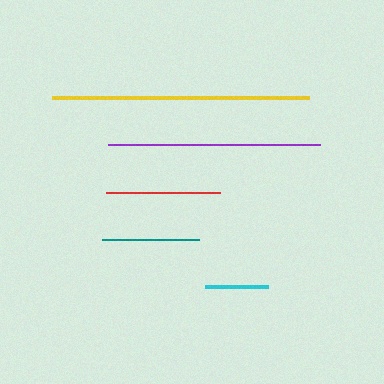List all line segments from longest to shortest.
From longest to shortest: yellow, purple, red, teal, cyan.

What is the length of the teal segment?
The teal segment is approximately 97 pixels long.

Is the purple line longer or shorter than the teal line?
The purple line is longer than the teal line.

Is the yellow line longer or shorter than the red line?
The yellow line is longer than the red line.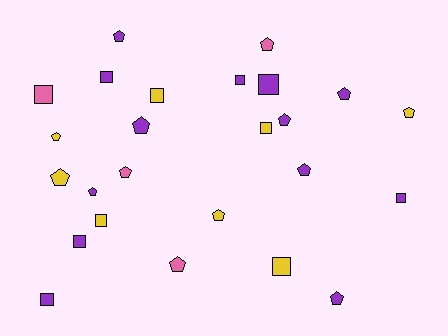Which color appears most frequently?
Purple, with 13 objects.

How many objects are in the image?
There are 25 objects.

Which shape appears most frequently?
Pentagon, with 14 objects.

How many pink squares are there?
There is 1 pink square.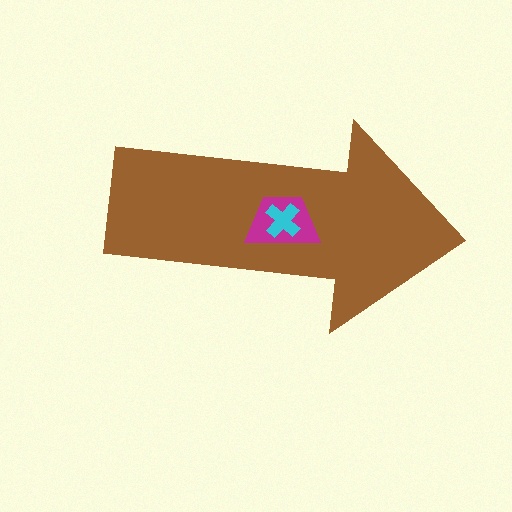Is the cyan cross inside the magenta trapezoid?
Yes.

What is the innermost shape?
The cyan cross.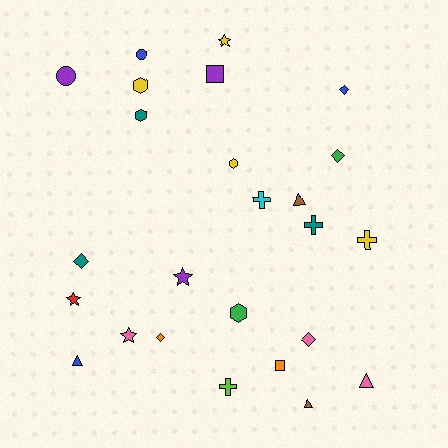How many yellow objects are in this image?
There are 4 yellow objects.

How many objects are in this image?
There are 25 objects.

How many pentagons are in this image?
There are no pentagons.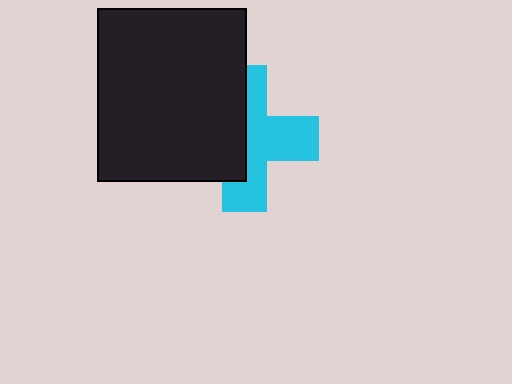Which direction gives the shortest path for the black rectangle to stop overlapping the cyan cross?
Moving left gives the shortest separation.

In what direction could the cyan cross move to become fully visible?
The cyan cross could move right. That would shift it out from behind the black rectangle entirely.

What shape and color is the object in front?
The object in front is a black rectangle.